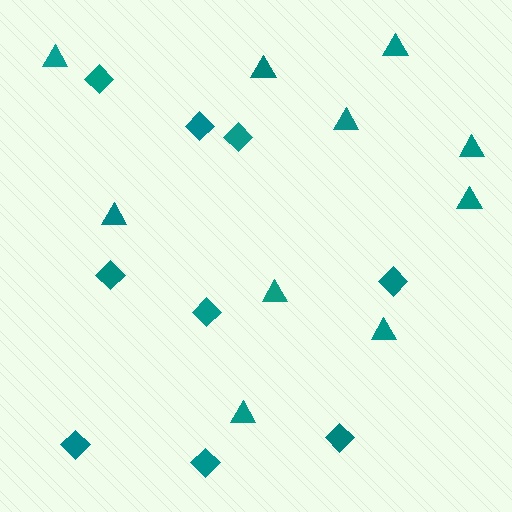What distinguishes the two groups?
There are 2 groups: one group of diamonds (9) and one group of triangles (10).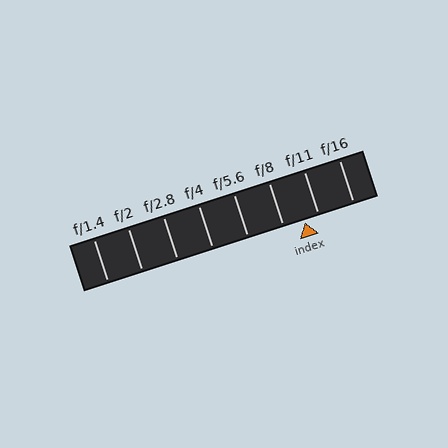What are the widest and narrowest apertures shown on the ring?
The widest aperture shown is f/1.4 and the narrowest is f/16.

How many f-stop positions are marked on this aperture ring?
There are 8 f-stop positions marked.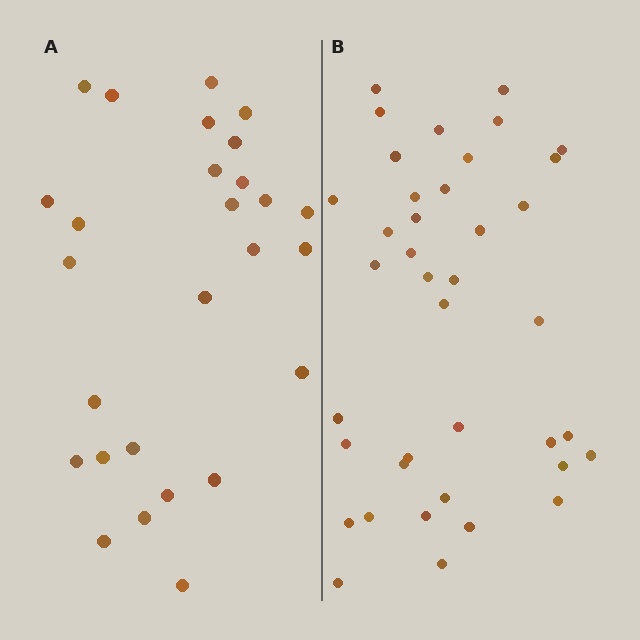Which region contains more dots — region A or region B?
Region B (the right region) has more dots.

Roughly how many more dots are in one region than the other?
Region B has roughly 12 or so more dots than region A.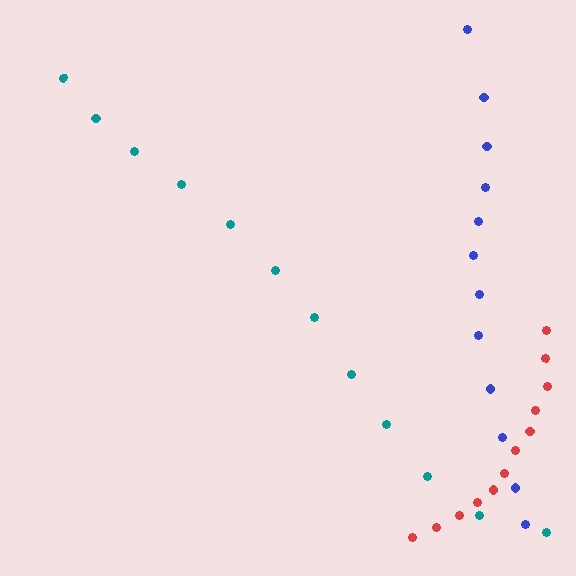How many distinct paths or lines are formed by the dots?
There are 3 distinct paths.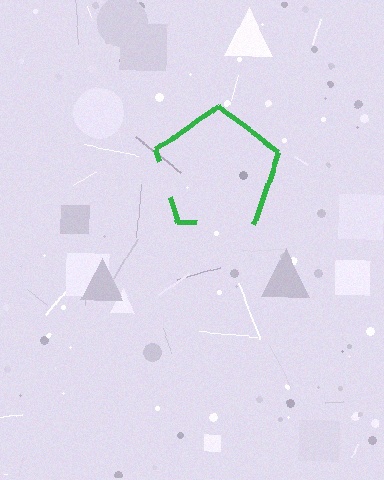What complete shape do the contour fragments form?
The contour fragments form a pentagon.